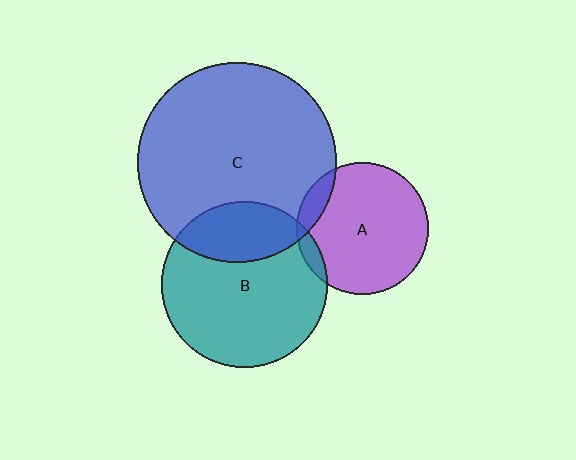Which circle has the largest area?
Circle C (blue).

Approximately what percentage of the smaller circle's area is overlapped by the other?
Approximately 10%.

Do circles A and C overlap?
Yes.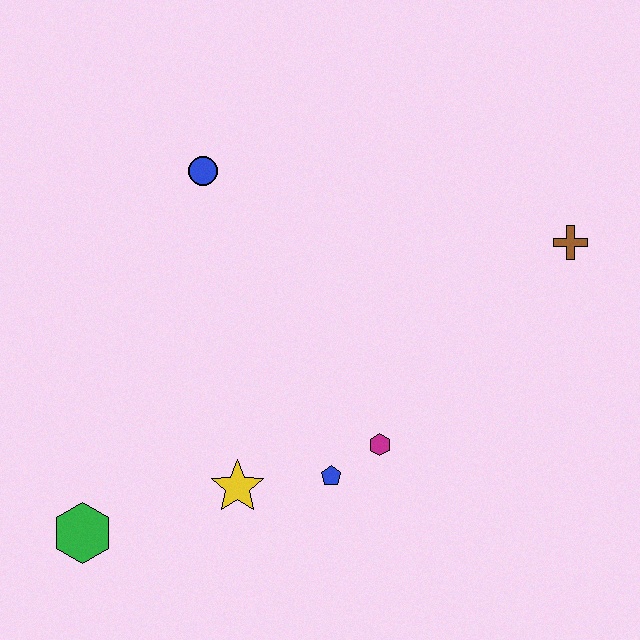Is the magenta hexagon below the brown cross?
Yes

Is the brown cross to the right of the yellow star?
Yes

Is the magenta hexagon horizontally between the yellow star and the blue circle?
No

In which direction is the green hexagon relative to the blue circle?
The green hexagon is below the blue circle.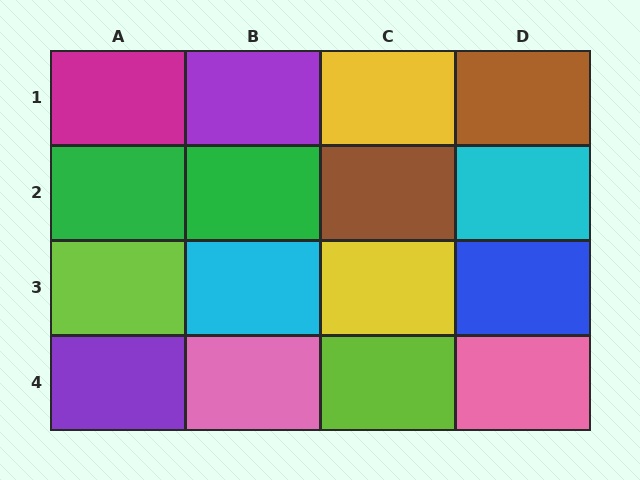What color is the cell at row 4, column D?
Pink.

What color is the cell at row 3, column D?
Blue.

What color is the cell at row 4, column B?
Pink.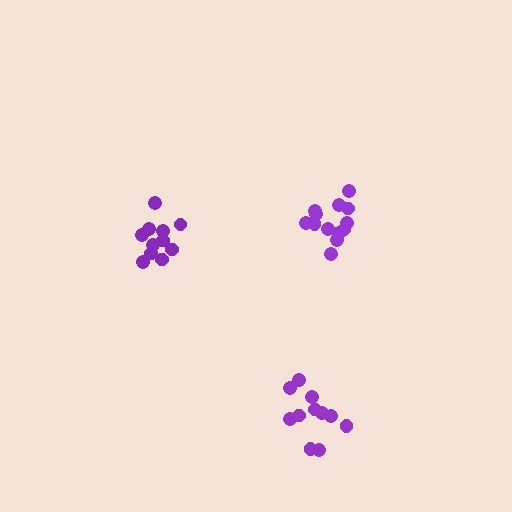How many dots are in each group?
Group 1: 13 dots, Group 2: 11 dots, Group 3: 11 dots (35 total).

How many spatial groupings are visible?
There are 3 spatial groupings.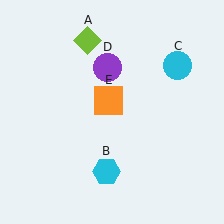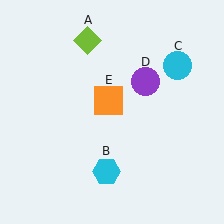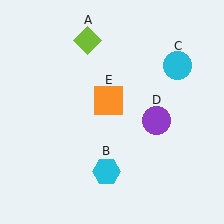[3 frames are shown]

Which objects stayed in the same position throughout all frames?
Lime diamond (object A) and cyan hexagon (object B) and cyan circle (object C) and orange square (object E) remained stationary.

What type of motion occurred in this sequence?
The purple circle (object D) rotated clockwise around the center of the scene.